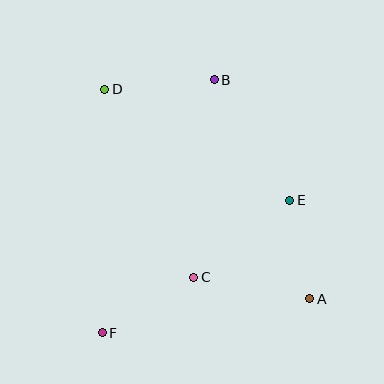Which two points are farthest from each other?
Points A and D are farthest from each other.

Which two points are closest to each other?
Points A and E are closest to each other.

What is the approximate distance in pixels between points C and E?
The distance between C and E is approximately 122 pixels.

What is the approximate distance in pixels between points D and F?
The distance between D and F is approximately 244 pixels.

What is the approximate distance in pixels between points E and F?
The distance between E and F is approximately 229 pixels.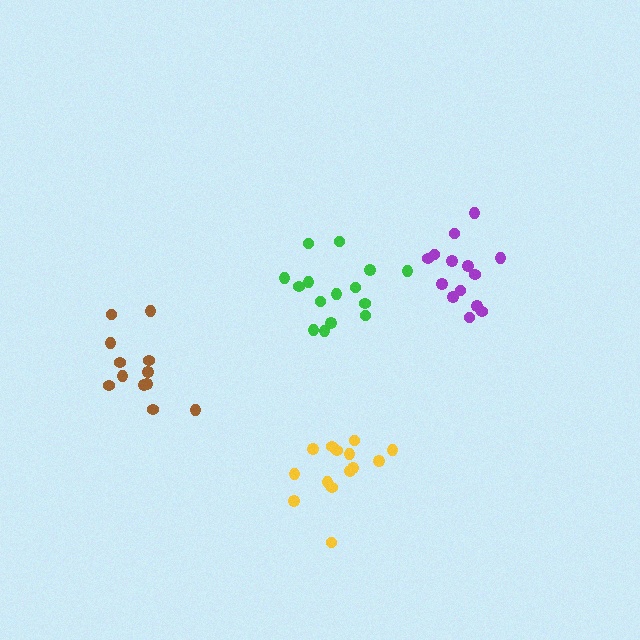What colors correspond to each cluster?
The clusters are colored: green, brown, purple, yellow.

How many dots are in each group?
Group 1: 15 dots, Group 2: 12 dots, Group 3: 14 dots, Group 4: 14 dots (55 total).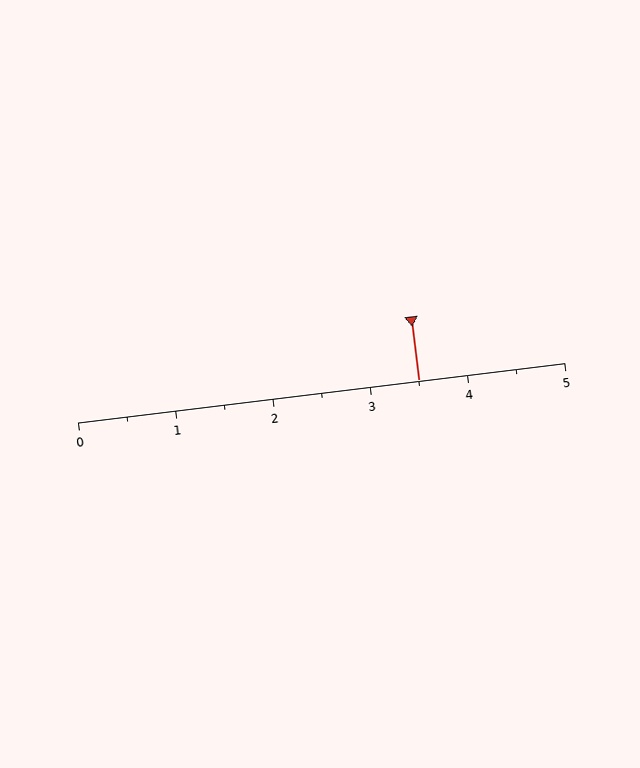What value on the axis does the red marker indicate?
The marker indicates approximately 3.5.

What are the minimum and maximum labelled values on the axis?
The axis runs from 0 to 5.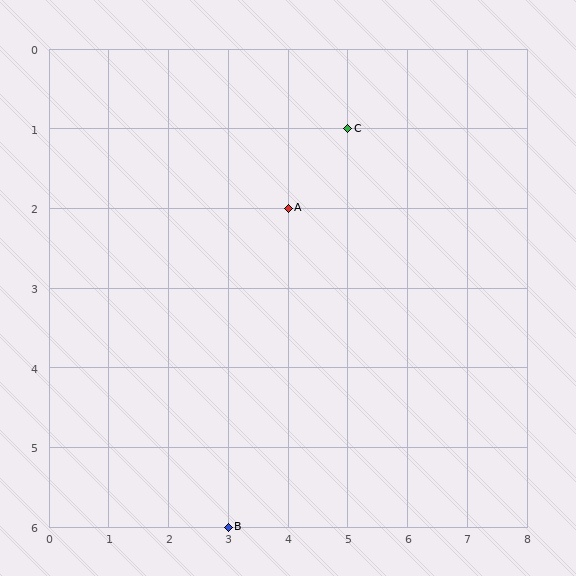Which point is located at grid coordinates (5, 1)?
Point C is at (5, 1).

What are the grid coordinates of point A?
Point A is at grid coordinates (4, 2).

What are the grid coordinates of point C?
Point C is at grid coordinates (5, 1).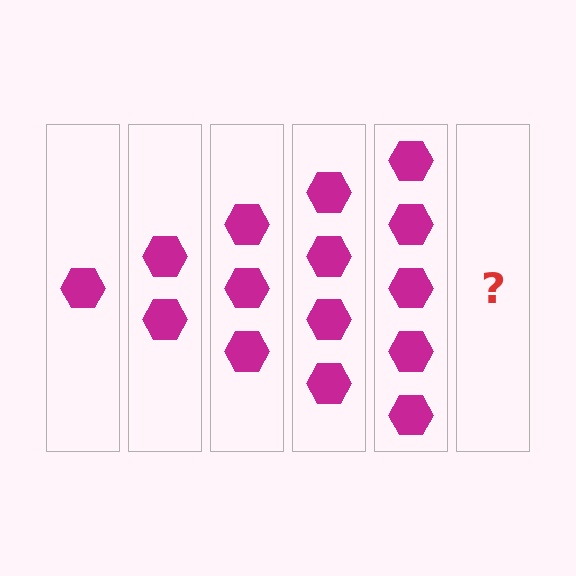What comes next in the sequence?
The next element should be 6 hexagons.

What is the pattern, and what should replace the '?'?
The pattern is that each step adds one more hexagon. The '?' should be 6 hexagons.